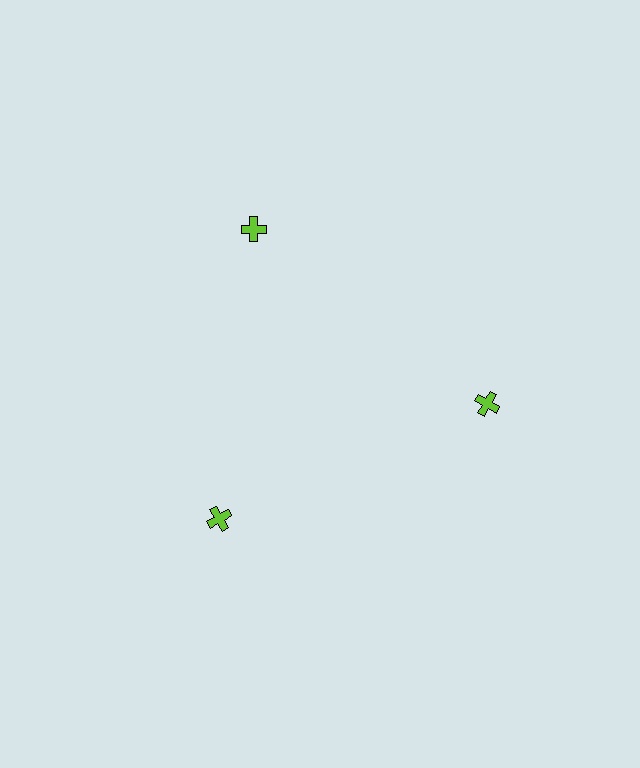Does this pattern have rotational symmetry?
Yes, this pattern has 3-fold rotational symmetry. It looks the same after rotating 120 degrees around the center.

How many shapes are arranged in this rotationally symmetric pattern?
There are 3 shapes, arranged in 3 groups of 1.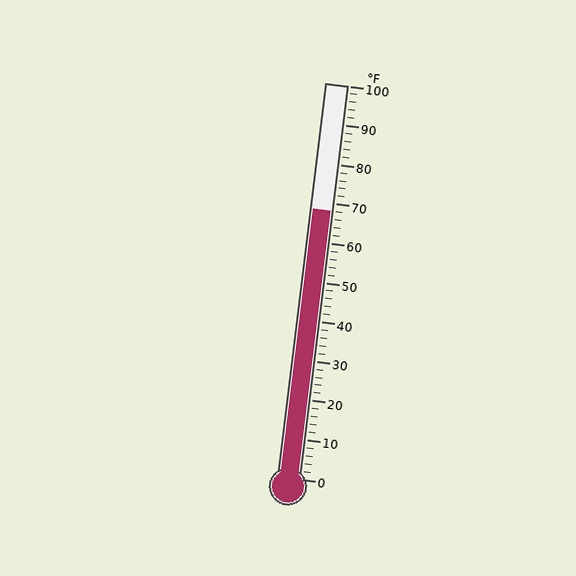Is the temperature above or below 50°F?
The temperature is above 50°F.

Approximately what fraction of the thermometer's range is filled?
The thermometer is filled to approximately 70% of its range.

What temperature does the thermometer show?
The thermometer shows approximately 68°F.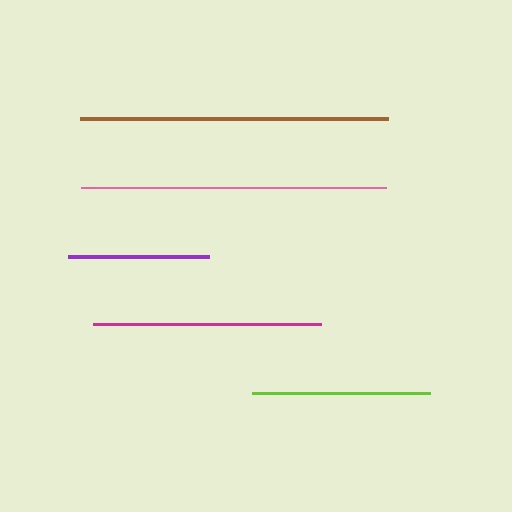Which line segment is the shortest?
The purple line is the shortest at approximately 141 pixels.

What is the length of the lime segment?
The lime segment is approximately 179 pixels long.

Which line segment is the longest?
The brown line is the longest at approximately 307 pixels.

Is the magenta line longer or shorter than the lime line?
The magenta line is longer than the lime line.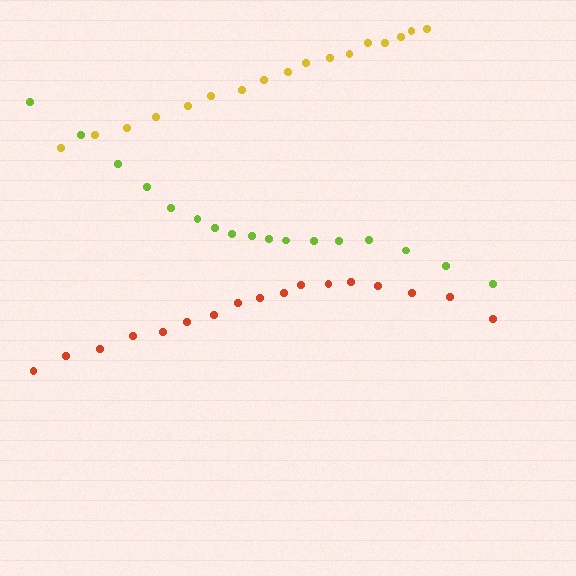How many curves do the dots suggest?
There are 3 distinct paths.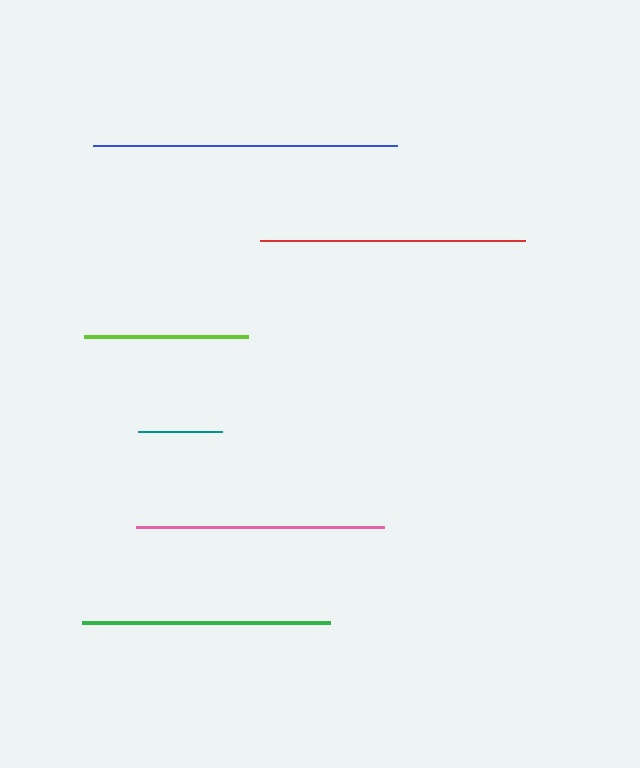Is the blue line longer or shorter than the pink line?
The blue line is longer than the pink line.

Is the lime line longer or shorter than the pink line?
The pink line is longer than the lime line.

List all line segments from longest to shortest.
From longest to shortest: blue, red, pink, green, lime, teal.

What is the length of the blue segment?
The blue segment is approximately 305 pixels long.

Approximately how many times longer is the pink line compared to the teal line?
The pink line is approximately 2.9 times the length of the teal line.